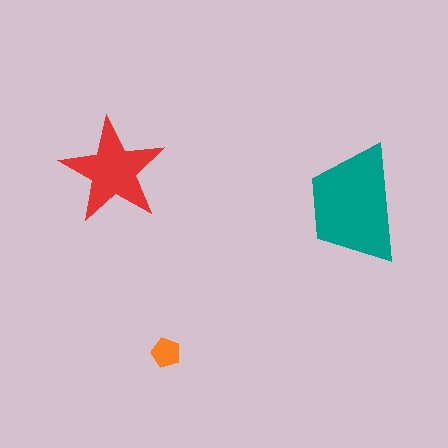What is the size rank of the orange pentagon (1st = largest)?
3rd.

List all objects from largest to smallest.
The teal trapezoid, the red star, the orange pentagon.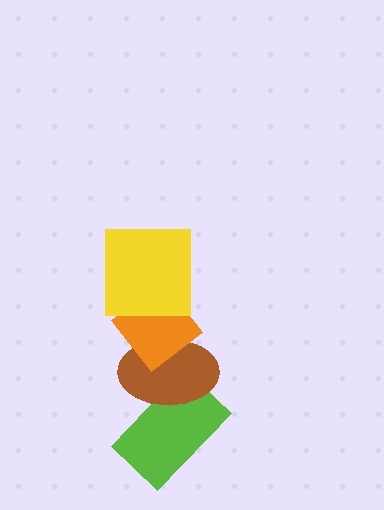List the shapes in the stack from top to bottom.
From top to bottom: the yellow square, the orange diamond, the brown ellipse, the lime rectangle.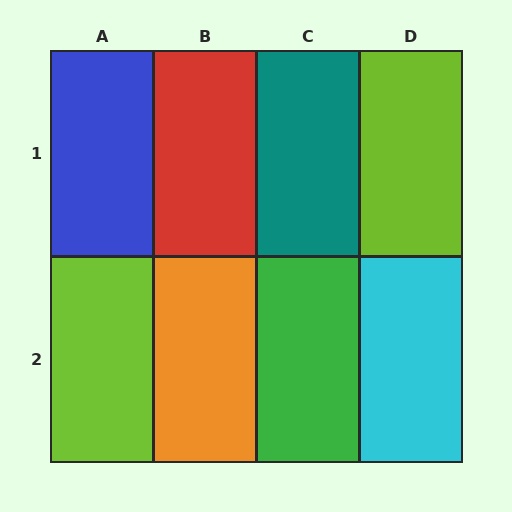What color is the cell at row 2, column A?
Lime.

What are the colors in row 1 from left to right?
Blue, red, teal, lime.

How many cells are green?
1 cell is green.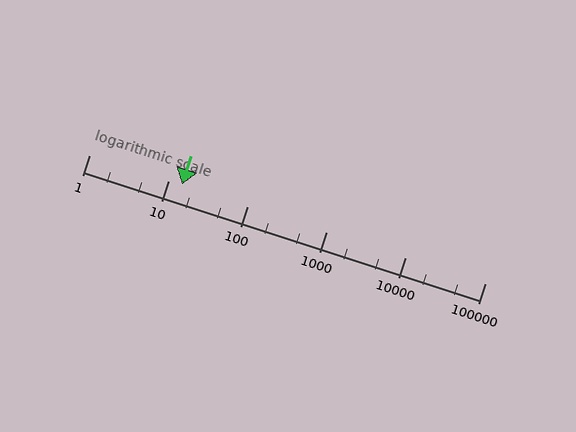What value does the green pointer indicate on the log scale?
The pointer indicates approximately 15.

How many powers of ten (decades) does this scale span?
The scale spans 5 decades, from 1 to 100000.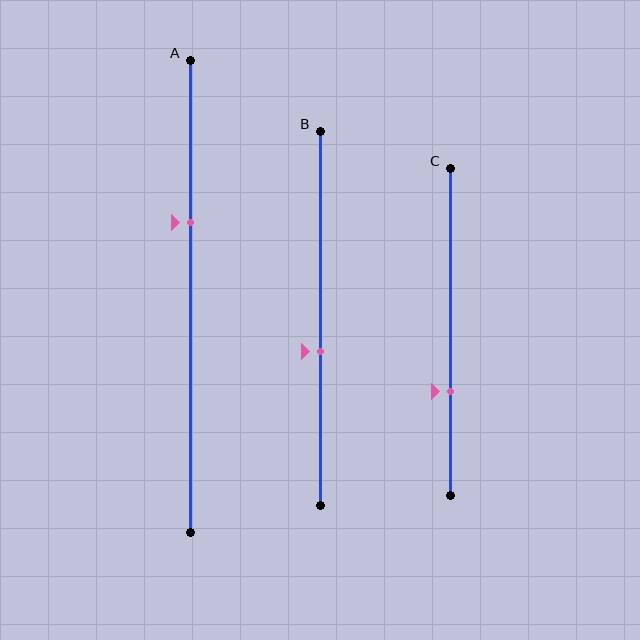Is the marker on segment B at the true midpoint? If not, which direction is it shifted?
No, the marker on segment B is shifted downward by about 9% of the segment length.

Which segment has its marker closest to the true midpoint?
Segment B has its marker closest to the true midpoint.